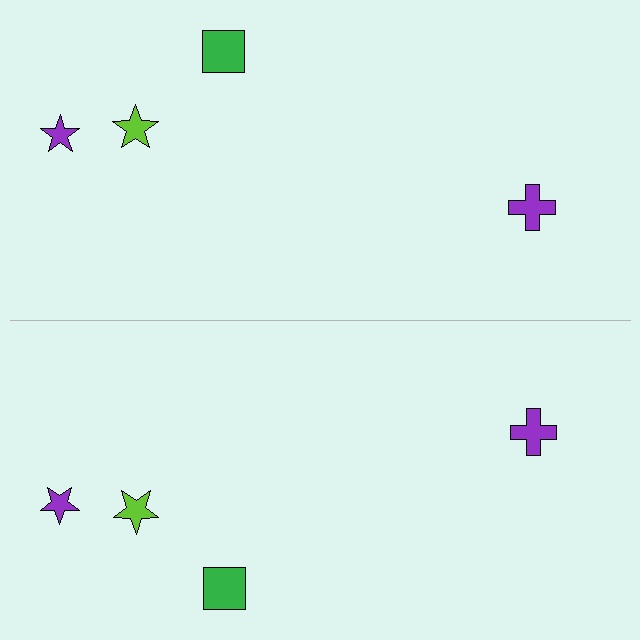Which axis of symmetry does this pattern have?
The pattern has a horizontal axis of symmetry running through the center of the image.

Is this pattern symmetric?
Yes, this pattern has bilateral (reflection) symmetry.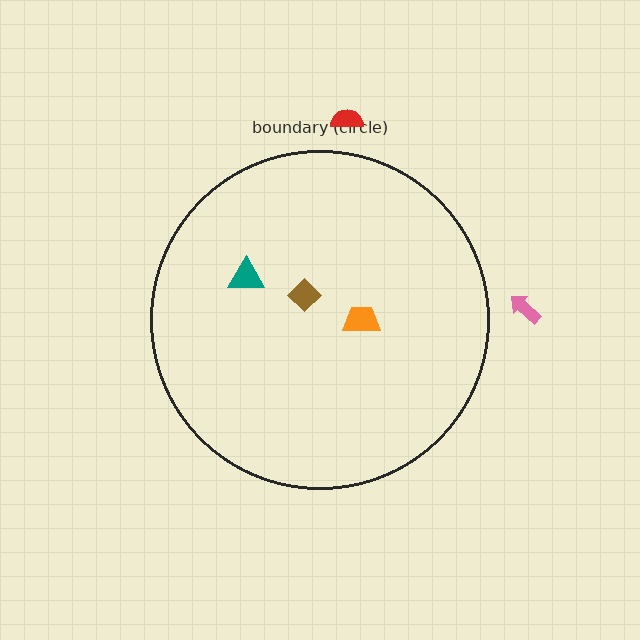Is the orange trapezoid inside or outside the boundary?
Inside.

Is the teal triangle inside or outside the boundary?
Inside.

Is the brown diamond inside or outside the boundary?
Inside.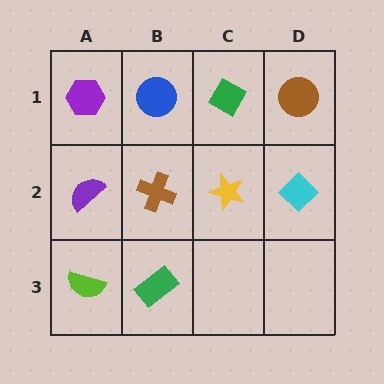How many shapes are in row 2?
4 shapes.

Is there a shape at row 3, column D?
No, that cell is empty.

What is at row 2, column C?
A yellow star.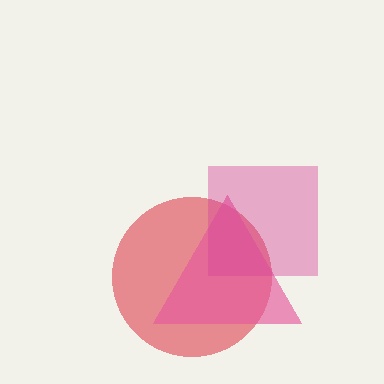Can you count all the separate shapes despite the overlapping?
Yes, there are 3 separate shapes.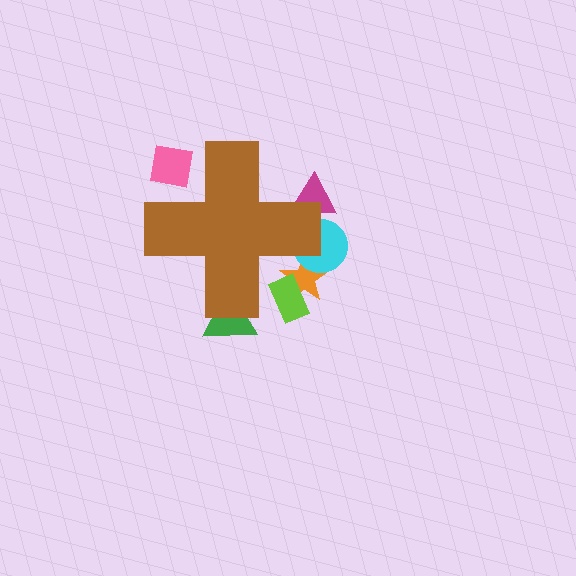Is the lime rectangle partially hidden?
Yes, the lime rectangle is partially hidden behind the brown cross.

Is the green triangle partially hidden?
Yes, the green triangle is partially hidden behind the brown cross.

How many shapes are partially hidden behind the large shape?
6 shapes are partially hidden.